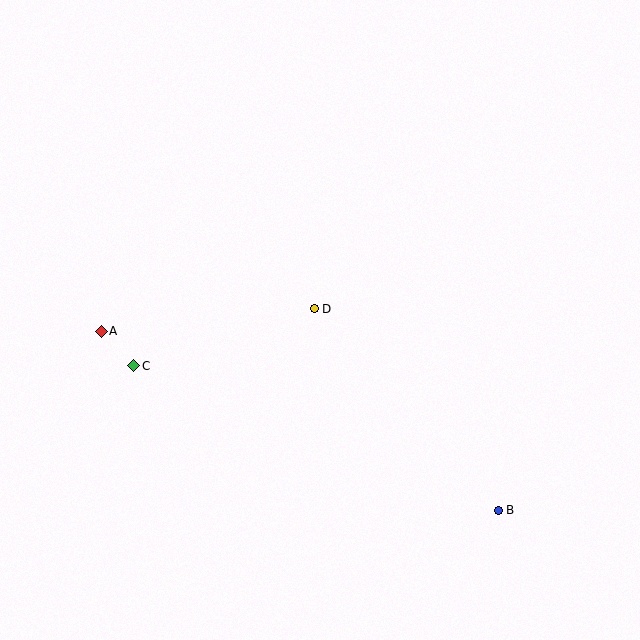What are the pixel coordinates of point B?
Point B is at (498, 510).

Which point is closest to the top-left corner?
Point A is closest to the top-left corner.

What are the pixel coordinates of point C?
Point C is at (134, 366).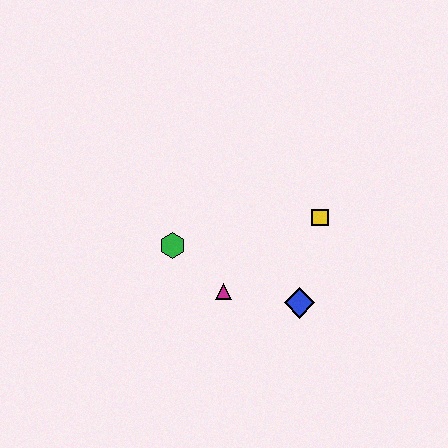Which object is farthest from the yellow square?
The green hexagon is farthest from the yellow square.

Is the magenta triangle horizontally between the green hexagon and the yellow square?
Yes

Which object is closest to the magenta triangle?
The green hexagon is closest to the magenta triangle.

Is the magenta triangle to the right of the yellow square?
No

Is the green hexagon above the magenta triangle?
Yes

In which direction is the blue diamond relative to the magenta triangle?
The blue diamond is to the right of the magenta triangle.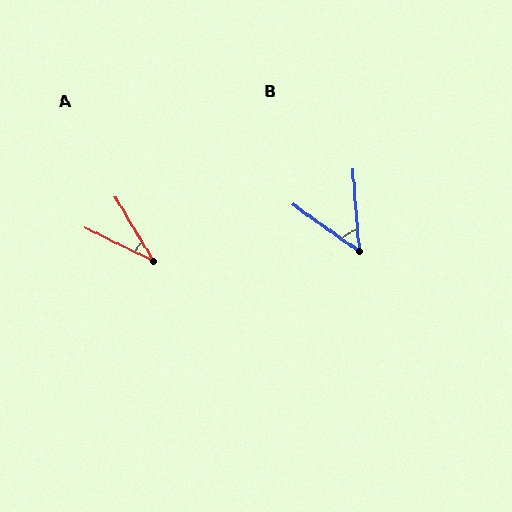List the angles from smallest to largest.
A (33°), B (50°).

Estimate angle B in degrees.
Approximately 50 degrees.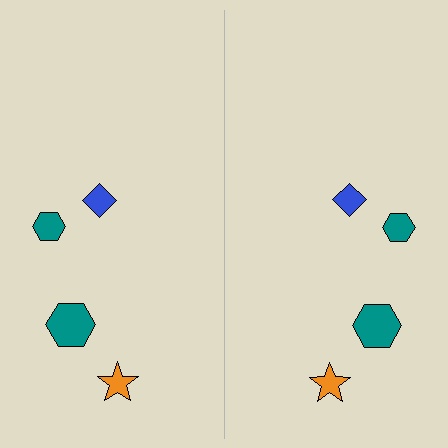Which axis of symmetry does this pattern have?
The pattern has a vertical axis of symmetry running through the center of the image.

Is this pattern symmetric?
Yes, this pattern has bilateral (reflection) symmetry.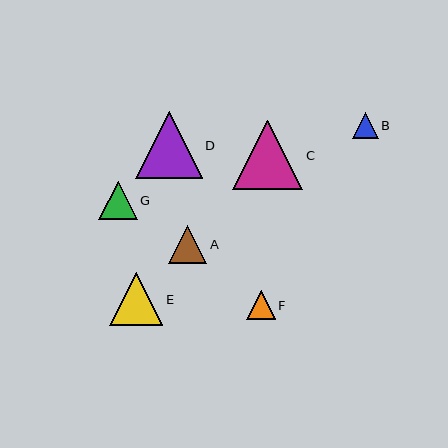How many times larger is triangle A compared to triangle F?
Triangle A is approximately 1.3 times the size of triangle F.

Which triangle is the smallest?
Triangle B is the smallest with a size of approximately 26 pixels.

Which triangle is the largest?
Triangle C is the largest with a size of approximately 70 pixels.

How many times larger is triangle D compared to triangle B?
Triangle D is approximately 2.6 times the size of triangle B.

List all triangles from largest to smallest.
From largest to smallest: C, D, E, G, A, F, B.